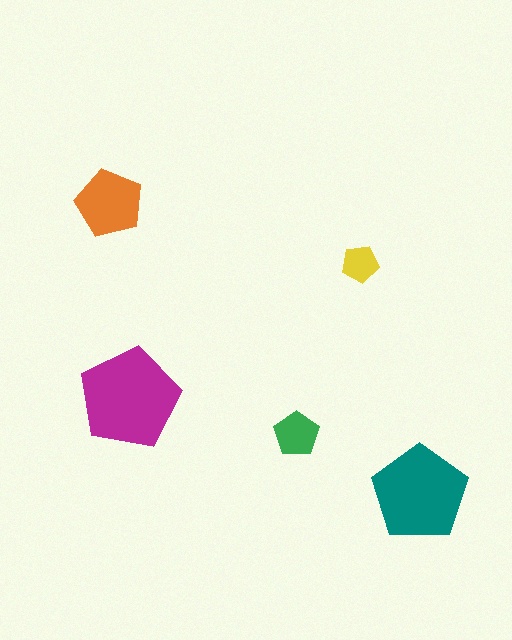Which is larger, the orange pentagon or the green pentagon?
The orange one.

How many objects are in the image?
There are 5 objects in the image.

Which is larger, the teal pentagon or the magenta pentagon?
The magenta one.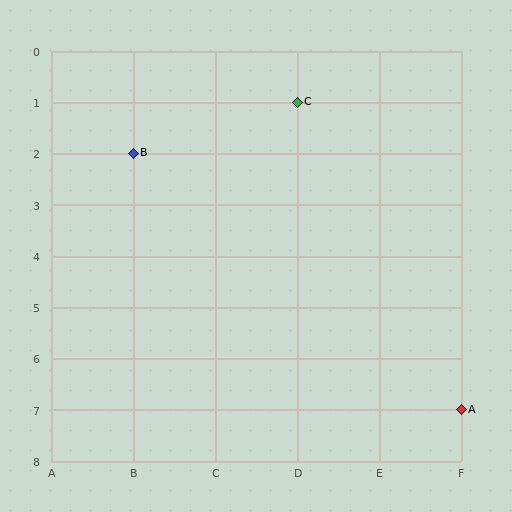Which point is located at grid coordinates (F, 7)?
Point A is at (F, 7).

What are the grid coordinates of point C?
Point C is at grid coordinates (D, 1).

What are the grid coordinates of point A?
Point A is at grid coordinates (F, 7).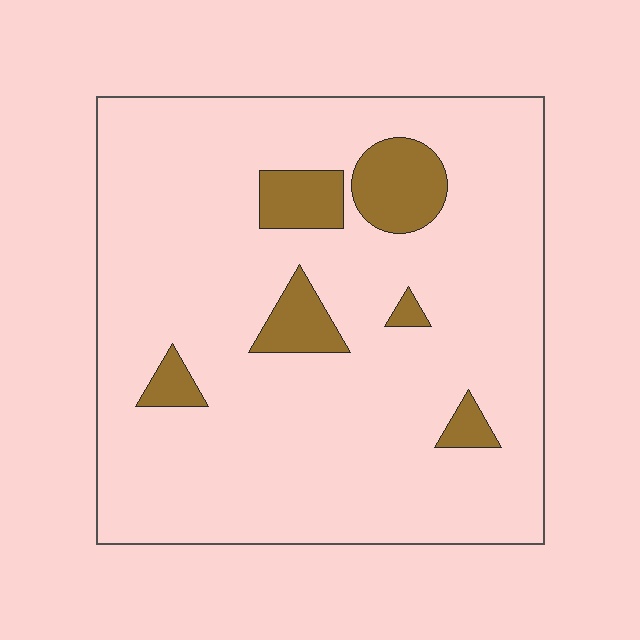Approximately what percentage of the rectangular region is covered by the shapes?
Approximately 10%.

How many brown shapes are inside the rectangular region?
6.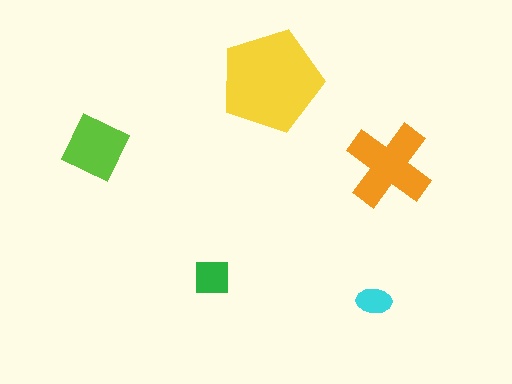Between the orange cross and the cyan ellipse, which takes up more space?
The orange cross.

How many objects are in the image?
There are 5 objects in the image.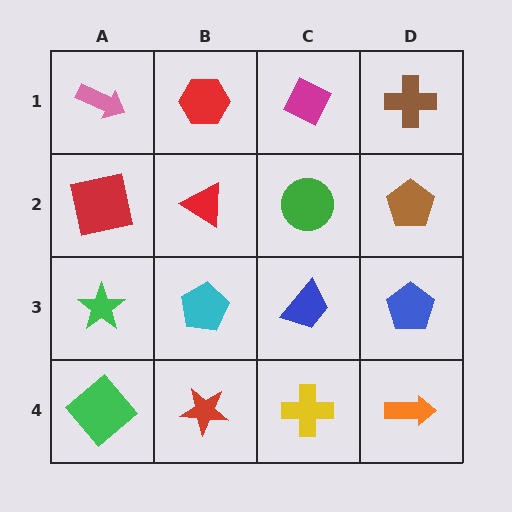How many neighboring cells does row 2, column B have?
4.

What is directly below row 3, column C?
A yellow cross.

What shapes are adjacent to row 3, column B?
A red triangle (row 2, column B), a red star (row 4, column B), a green star (row 3, column A), a blue trapezoid (row 3, column C).